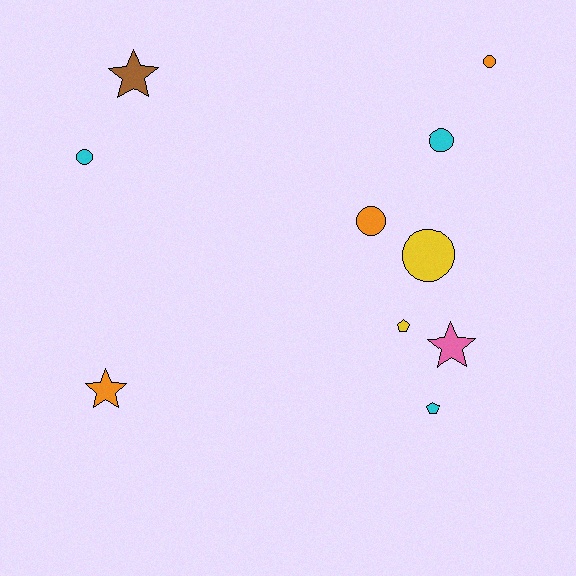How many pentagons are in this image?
There are 2 pentagons.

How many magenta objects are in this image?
There are no magenta objects.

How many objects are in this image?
There are 10 objects.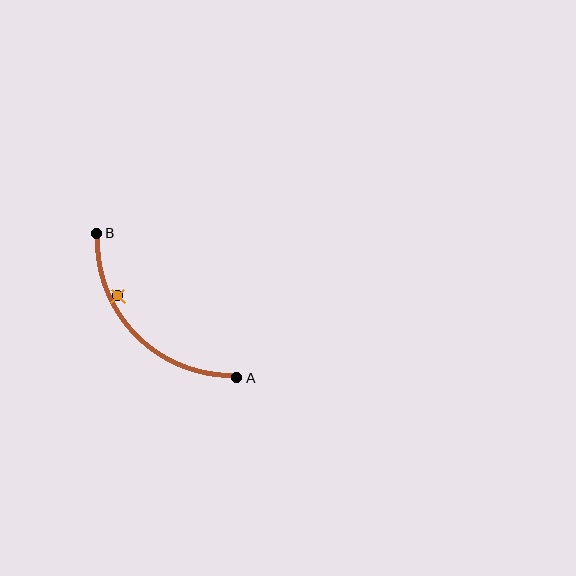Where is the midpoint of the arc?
The arc midpoint is the point on the curve farthest from the straight line joining A and B. It sits below and to the left of that line.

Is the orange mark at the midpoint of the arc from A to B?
No — the orange mark does not lie on the arc at all. It sits slightly inside the curve.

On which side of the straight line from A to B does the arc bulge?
The arc bulges below and to the left of the straight line connecting A and B.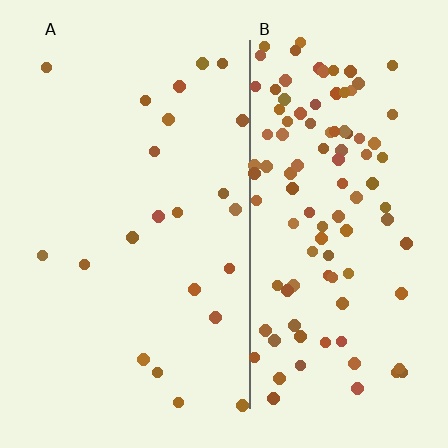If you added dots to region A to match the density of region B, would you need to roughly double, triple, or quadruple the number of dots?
Approximately quadruple.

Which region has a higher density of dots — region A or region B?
B (the right).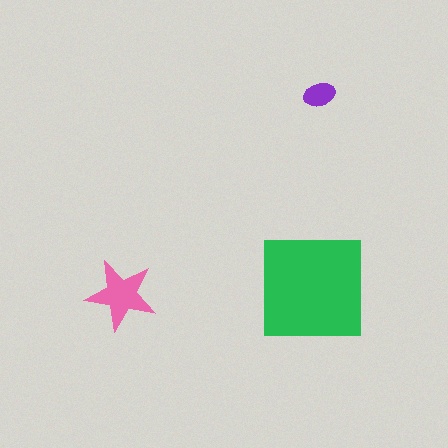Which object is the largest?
The green square.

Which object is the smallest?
The purple ellipse.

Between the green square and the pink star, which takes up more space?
The green square.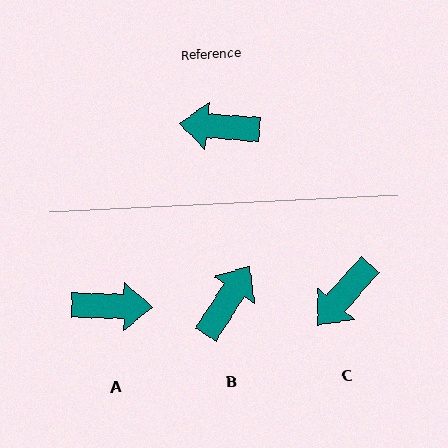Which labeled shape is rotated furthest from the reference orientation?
A, about 176 degrees away.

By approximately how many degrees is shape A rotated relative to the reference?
Approximately 176 degrees clockwise.